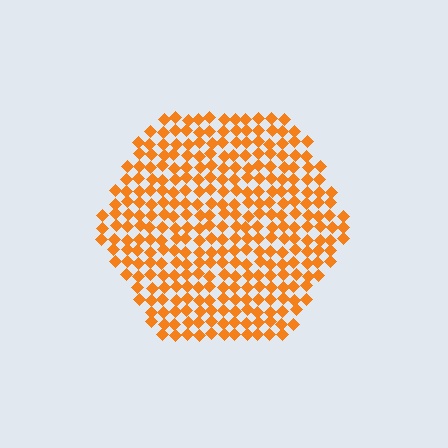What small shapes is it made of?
It is made of small diamonds.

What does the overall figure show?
The overall figure shows a hexagon.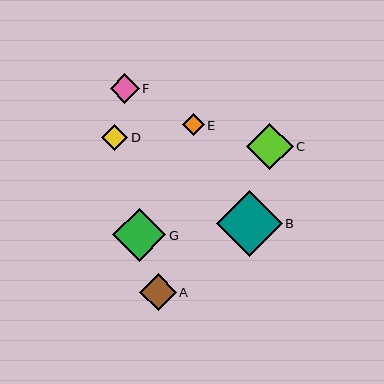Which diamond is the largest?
Diamond B is the largest with a size of approximately 66 pixels.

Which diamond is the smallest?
Diamond E is the smallest with a size of approximately 22 pixels.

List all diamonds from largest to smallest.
From largest to smallest: B, G, C, A, F, D, E.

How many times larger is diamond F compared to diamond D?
Diamond F is approximately 1.1 times the size of diamond D.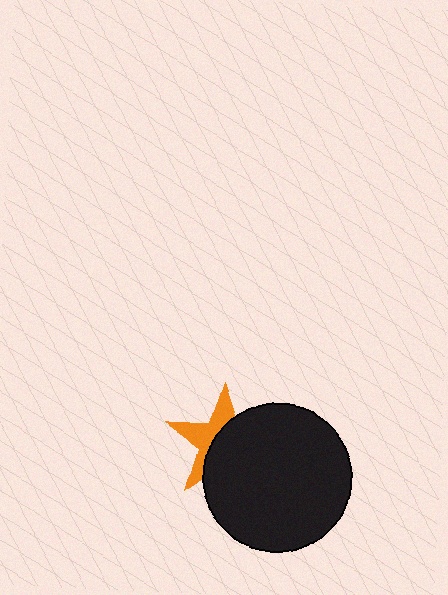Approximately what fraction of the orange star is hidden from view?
Roughly 58% of the orange star is hidden behind the black circle.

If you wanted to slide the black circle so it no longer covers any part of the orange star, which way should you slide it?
Slide it right — that is the most direct way to separate the two shapes.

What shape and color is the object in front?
The object in front is a black circle.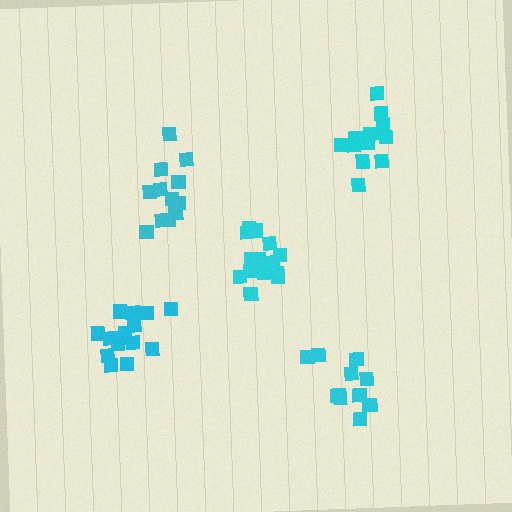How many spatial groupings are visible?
There are 5 spatial groupings.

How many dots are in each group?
Group 1: 15 dots, Group 2: 14 dots, Group 3: 15 dots, Group 4: 12 dots, Group 5: 14 dots (70 total).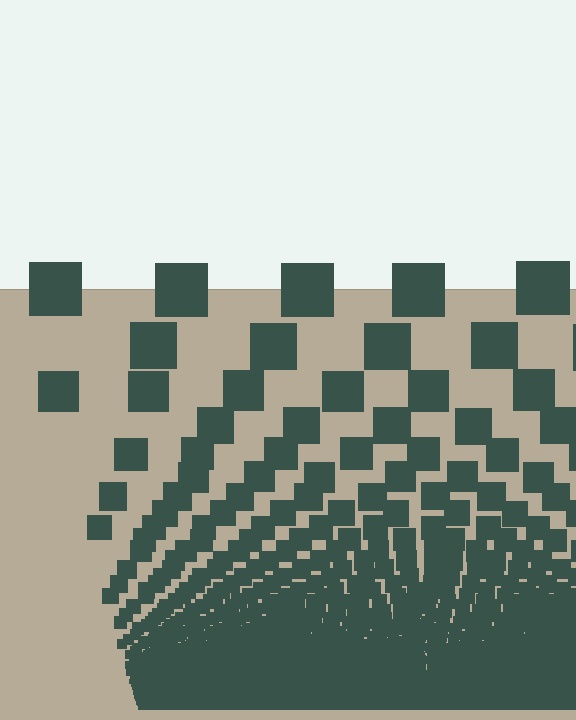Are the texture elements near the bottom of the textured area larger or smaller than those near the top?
Smaller. The gradient is inverted — elements near the bottom are smaller and denser.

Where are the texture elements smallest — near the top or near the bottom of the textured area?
Near the bottom.